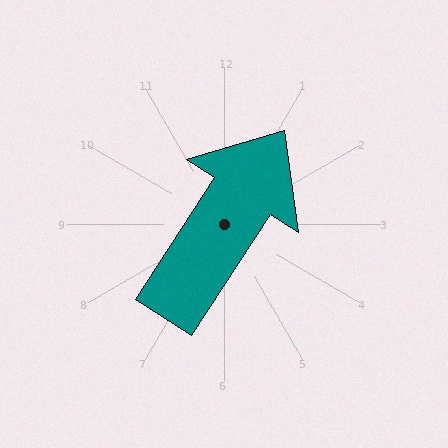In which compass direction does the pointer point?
Northeast.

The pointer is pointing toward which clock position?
Roughly 1 o'clock.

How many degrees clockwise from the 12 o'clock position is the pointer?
Approximately 33 degrees.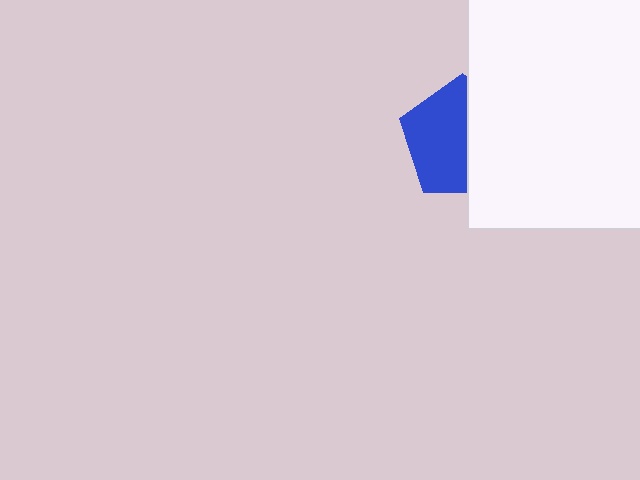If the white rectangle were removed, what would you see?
You would see the complete blue pentagon.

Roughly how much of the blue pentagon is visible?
About half of it is visible (roughly 56%).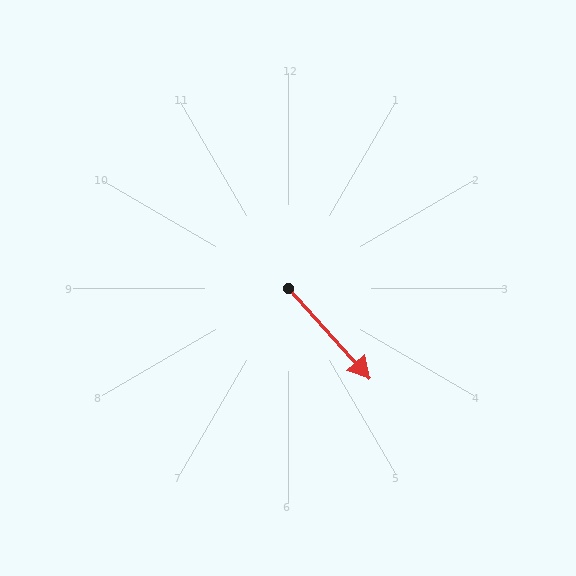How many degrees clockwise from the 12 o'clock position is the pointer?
Approximately 138 degrees.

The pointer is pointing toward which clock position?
Roughly 5 o'clock.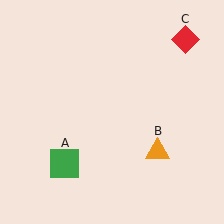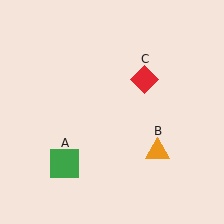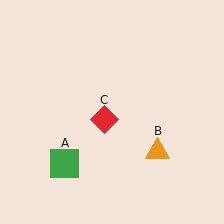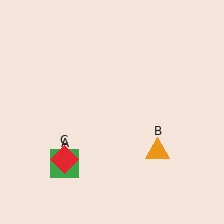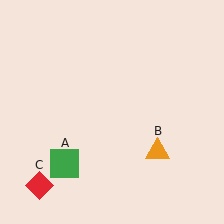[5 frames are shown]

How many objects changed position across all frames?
1 object changed position: red diamond (object C).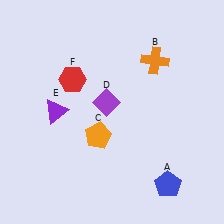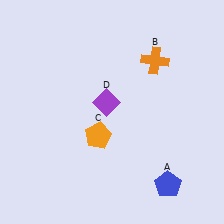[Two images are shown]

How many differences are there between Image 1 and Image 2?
There are 2 differences between the two images.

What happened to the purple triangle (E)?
The purple triangle (E) was removed in Image 2. It was in the top-left area of Image 1.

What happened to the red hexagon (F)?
The red hexagon (F) was removed in Image 2. It was in the top-left area of Image 1.